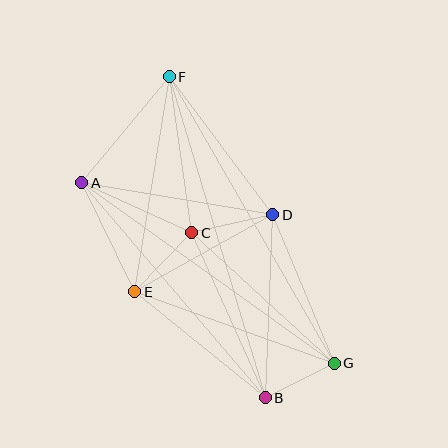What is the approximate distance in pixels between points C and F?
The distance between C and F is approximately 158 pixels.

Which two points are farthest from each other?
Points B and F are farthest from each other.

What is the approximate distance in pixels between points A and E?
The distance between A and E is approximately 121 pixels.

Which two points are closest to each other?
Points B and G are closest to each other.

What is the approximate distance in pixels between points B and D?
The distance between B and D is approximately 183 pixels.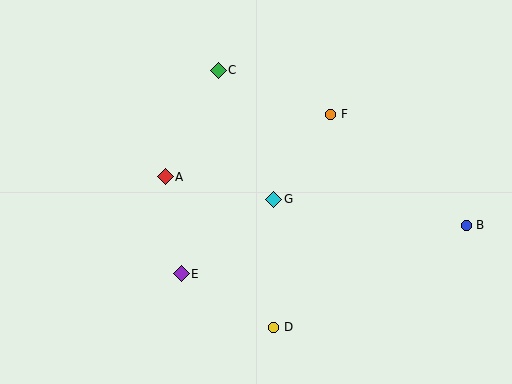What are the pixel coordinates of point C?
Point C is at (218, 70).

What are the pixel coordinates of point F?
Point F is at (331, 114).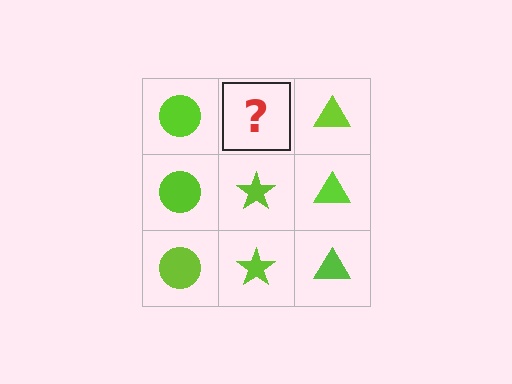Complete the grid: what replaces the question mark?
The question mark should be replaced with a lime star.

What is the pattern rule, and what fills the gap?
The rule is that each column has a consistent shape. The gap should be filled with a lime star.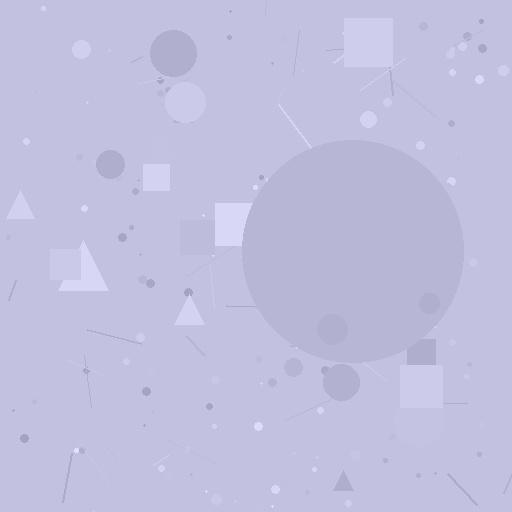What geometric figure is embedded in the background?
A circle is embedded in the background.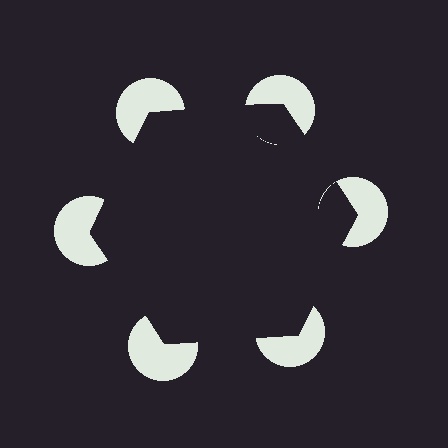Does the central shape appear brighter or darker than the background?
It typically appears slightly darker than the background, even though no actual brightness change is drawn.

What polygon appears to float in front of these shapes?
An illusory hexagon — its edges are inferred from the aligned wedge cuts in the pac-man discs, not physically drawn.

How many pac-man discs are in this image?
There are 6 — one at each vertex of the illusory hexagon.